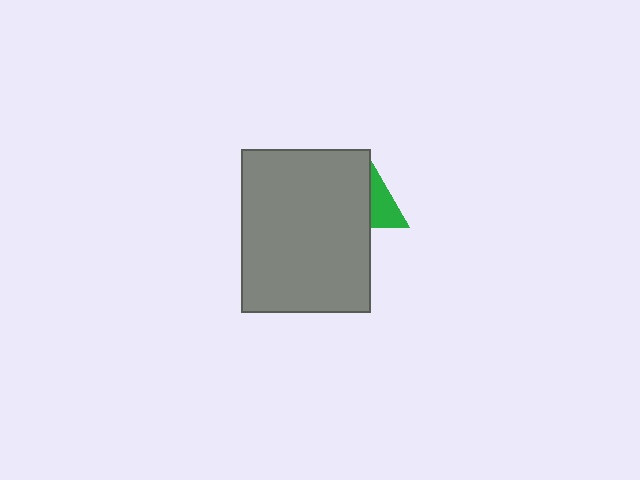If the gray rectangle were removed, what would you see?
You would see the complete green triangle.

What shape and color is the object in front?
The object in front is a gray rectangle.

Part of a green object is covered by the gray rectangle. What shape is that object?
It is a triangle.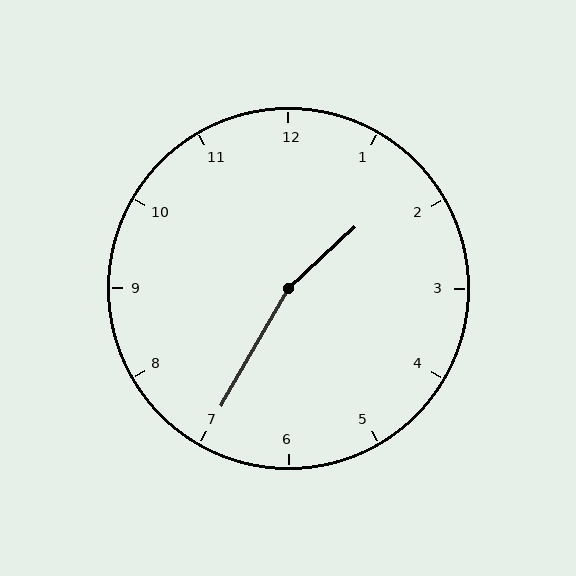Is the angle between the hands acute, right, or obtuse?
It is obtuse.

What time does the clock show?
1:35.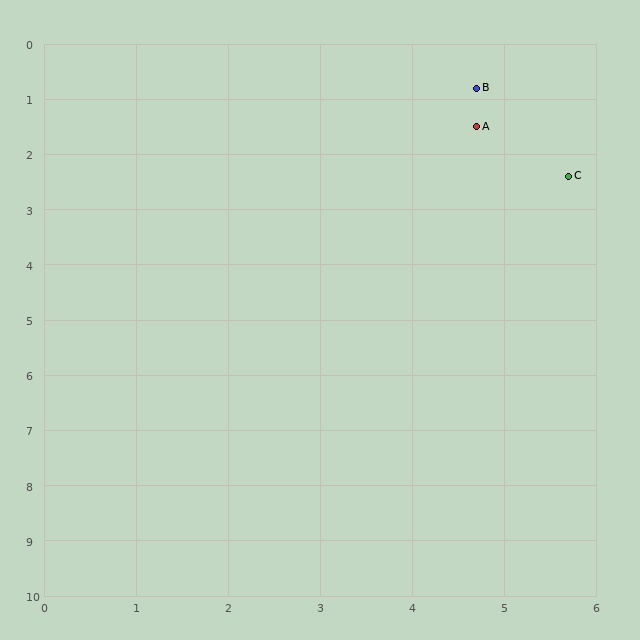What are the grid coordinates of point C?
Point C is at approximately (5.7, 2.4).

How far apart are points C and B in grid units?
Points C and B are about 1.9 grid units apart.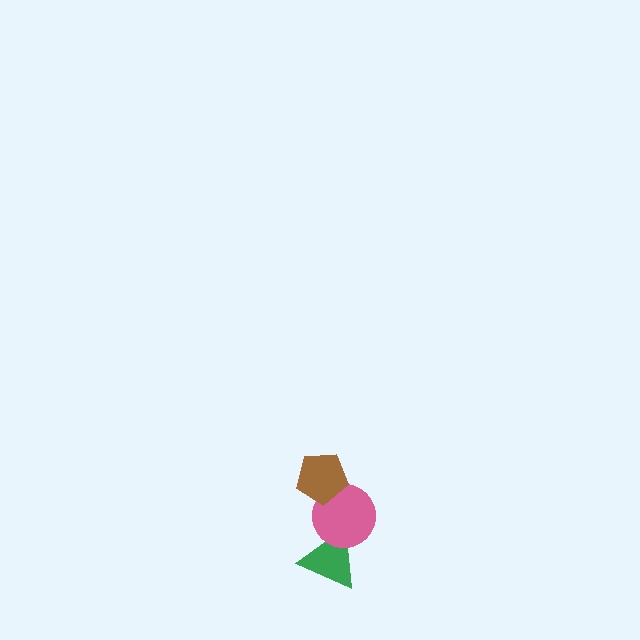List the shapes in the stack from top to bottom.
From top to bottom: the brown pentagon, the pink circle, the green triangle.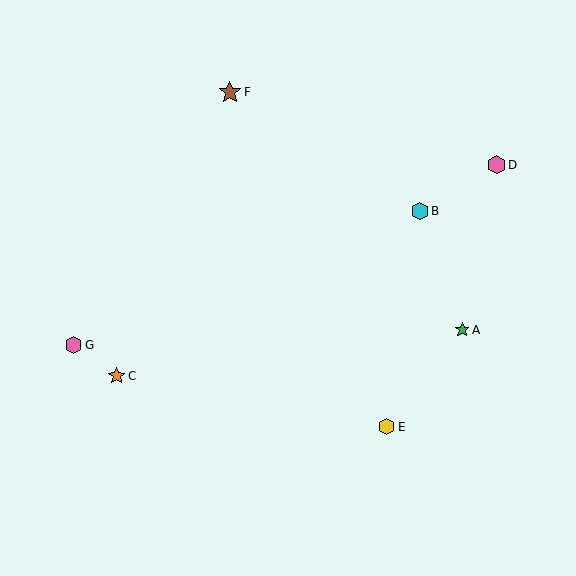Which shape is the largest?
The brown star (labeled F) is the largest.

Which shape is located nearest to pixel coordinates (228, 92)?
The brown star (labeled F) at (230, 92) is nearest to that location.